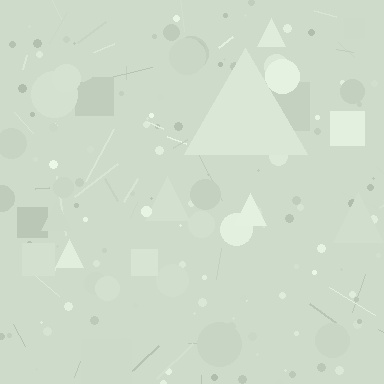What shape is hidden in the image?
A triangle is hidden in the image.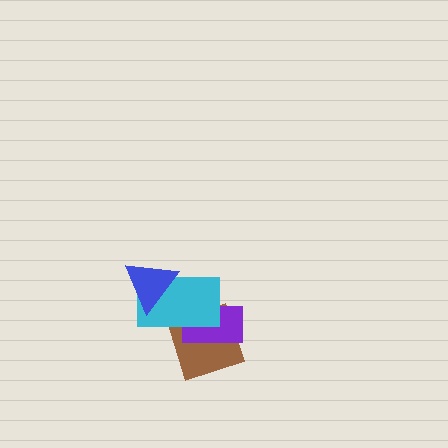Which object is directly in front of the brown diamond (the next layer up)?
The purple rectangle is directly in front of the brown diamond.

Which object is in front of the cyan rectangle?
The blue triangle is in front of the cyan rectangle.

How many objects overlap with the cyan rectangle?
3 objects overlap with the cyan rectangle.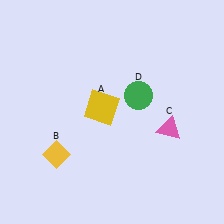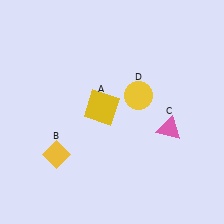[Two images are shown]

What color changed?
The circle (D) changed from green in Image 1 to yellow in Image 2.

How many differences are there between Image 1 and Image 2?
There is 1 difference between the two images.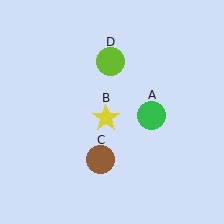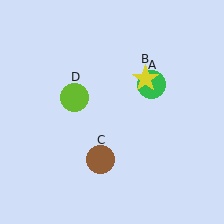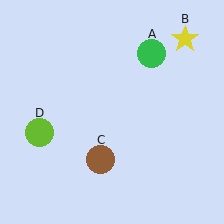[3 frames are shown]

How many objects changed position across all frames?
3 objects changed position: green circle (object A), yellow star (object B), lime circle (object D).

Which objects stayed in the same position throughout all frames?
Brown circle (object C) remained stationary.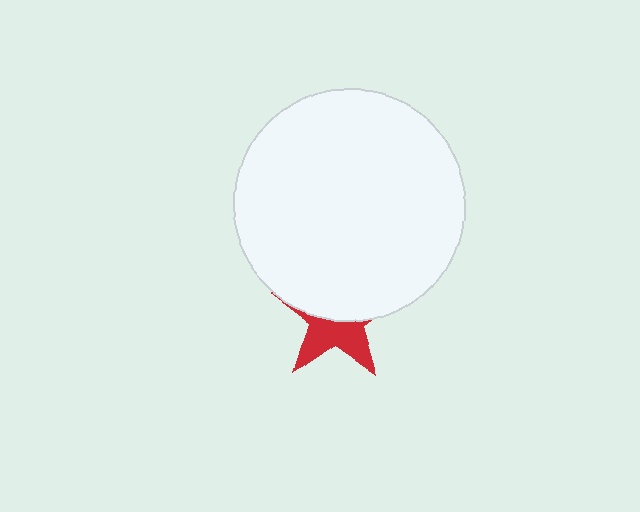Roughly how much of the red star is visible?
A small part of it is visible (roughly 44%).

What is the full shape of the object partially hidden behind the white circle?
The partially hidden object is a red star.